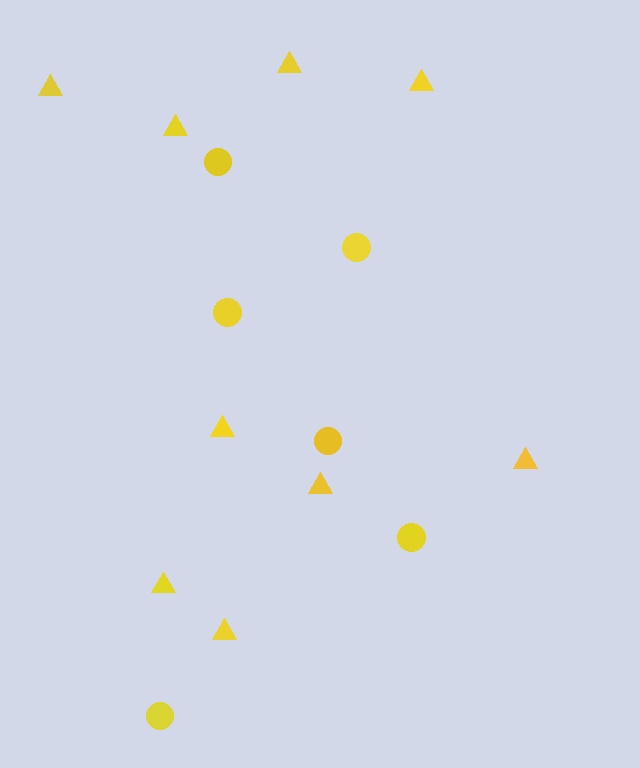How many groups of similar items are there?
There are 2 groups: one group of triangles (9) and one group of circles (6).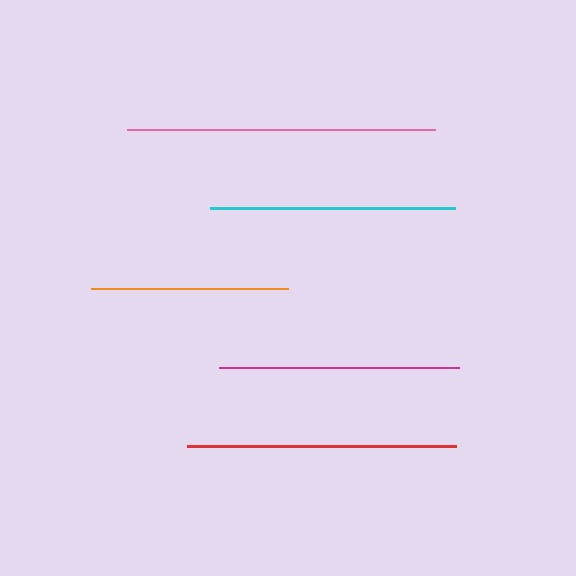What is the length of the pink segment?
The pink segment is approximately 308 pixels long.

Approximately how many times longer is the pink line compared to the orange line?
The pink line is approximately 1.6 times the length of the orange line.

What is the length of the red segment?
The red segment is approximately 270 pixels long.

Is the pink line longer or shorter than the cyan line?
The pink line is longer than the cyan line.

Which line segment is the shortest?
The orange line is the shortest at approximately 196 pixels.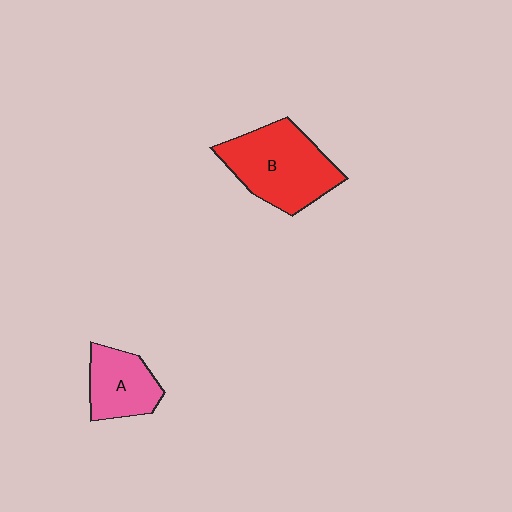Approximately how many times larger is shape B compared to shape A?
Approximately 1.7 times.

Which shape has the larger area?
Shape B (red).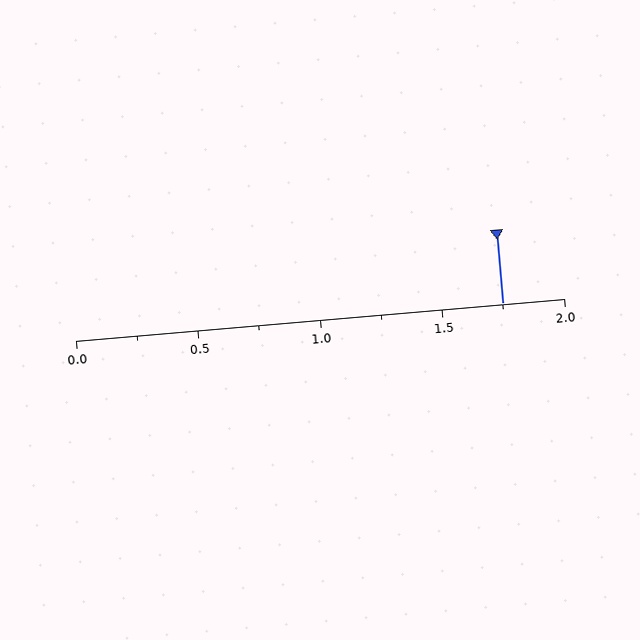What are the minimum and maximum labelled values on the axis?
The axis runs from 0.0 to 2.0.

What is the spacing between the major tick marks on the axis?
The major ticks are spaced 0.5 apart.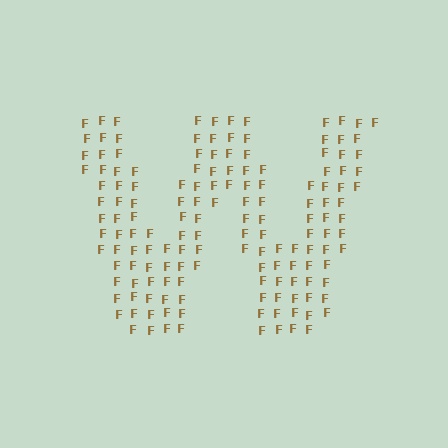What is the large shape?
The large shape is the letter W.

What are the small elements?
The small elements are letter F's.